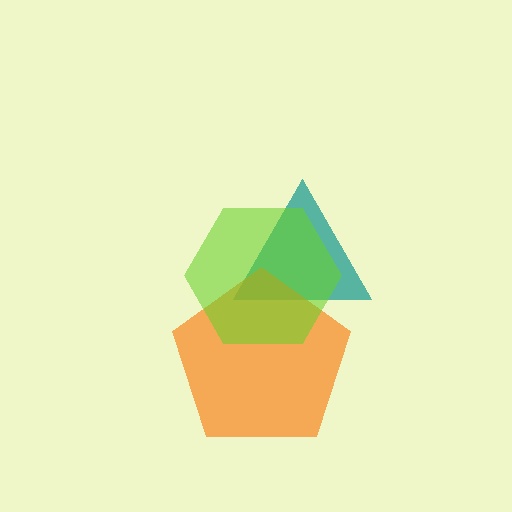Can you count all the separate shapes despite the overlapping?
Yes, there are 3 separate shapes.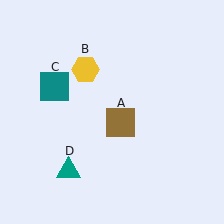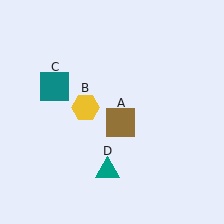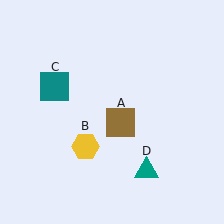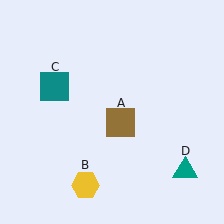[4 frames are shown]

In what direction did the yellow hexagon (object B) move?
The yellow hexagon (object B) moved down.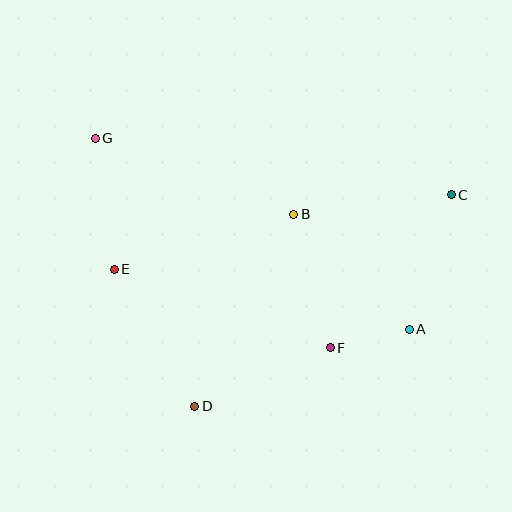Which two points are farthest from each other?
Points A and G are farthest from each other.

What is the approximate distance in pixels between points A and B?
The distance between A and B is approximately 163 pixels.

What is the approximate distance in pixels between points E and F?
The distance between E and F is approximately 230 pixels.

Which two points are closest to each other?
Points A and F are closest to each other.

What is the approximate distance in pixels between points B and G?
The distance between B and G is approximately 212 pixels.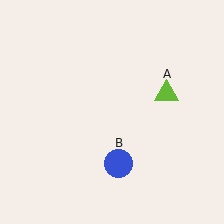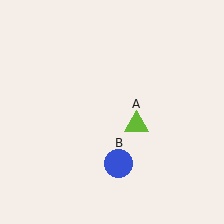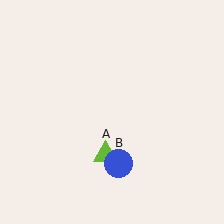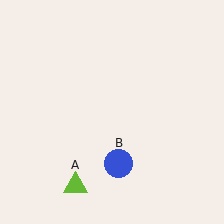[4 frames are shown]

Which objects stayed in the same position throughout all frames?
Blue circle (object B) remained stationary.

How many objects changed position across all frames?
1 object changed position: lime triangle (object A).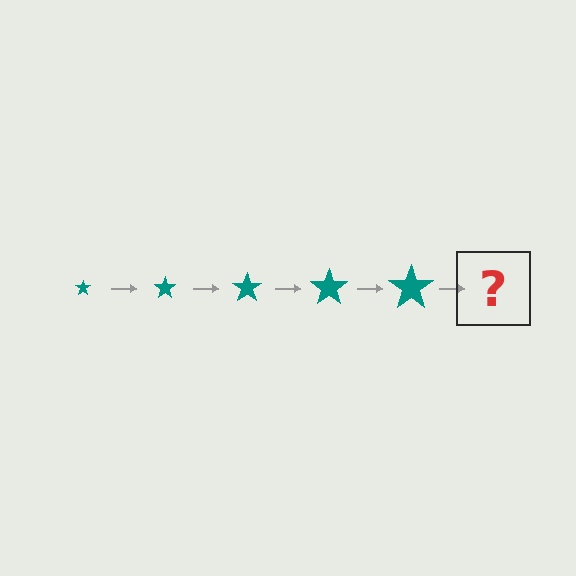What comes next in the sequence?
The next element should be a teal star, larger than the previous one.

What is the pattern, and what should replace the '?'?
The pattern is that the star gets progressively larger each step. The '?' should be a teal star, larger than the previous one.